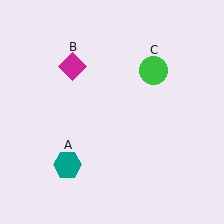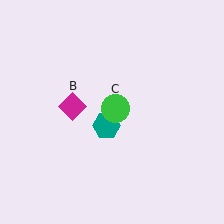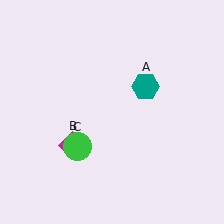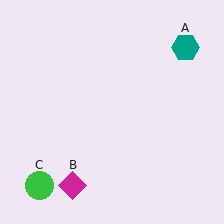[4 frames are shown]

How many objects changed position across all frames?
3 objects changed position: teal hexagon (object A), magenta diamond (object B), green circle (object C).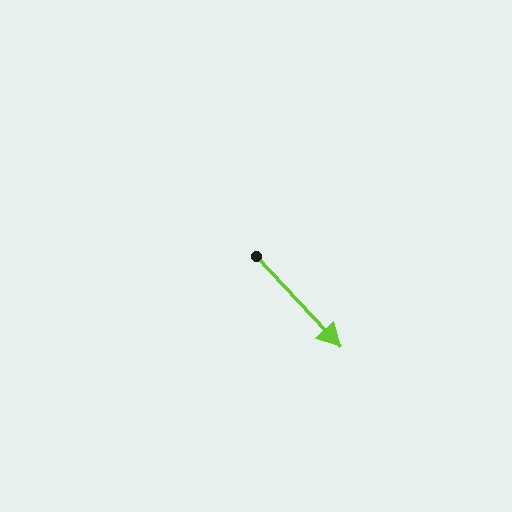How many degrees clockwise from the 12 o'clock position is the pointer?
Approximately 137 degrees.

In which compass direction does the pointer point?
Southeast.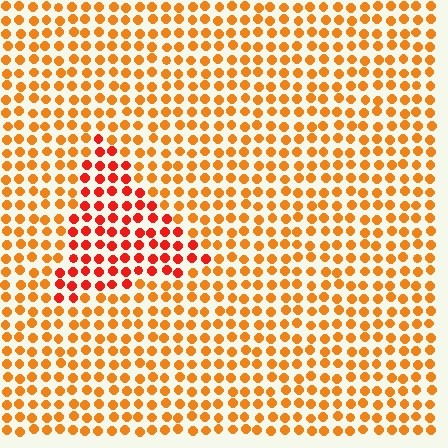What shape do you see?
I see a triangle.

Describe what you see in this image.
The image is filled with small orange elements in a uniform arrangement. A triangle-shaped region is visible where the elements are tinted to a slightly different hue, forming a subtle color boundary.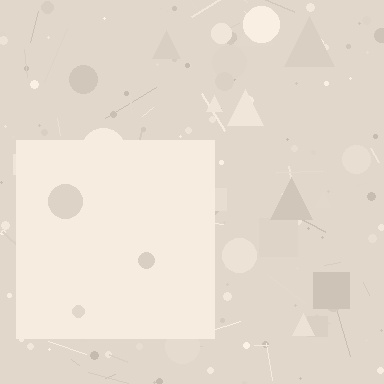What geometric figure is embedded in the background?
A square is embedded in the background.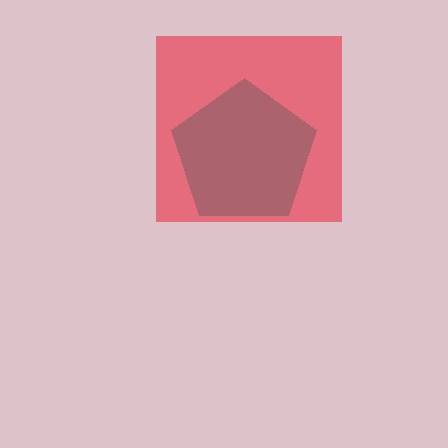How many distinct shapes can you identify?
There are 2 distinct shapes: a teal pentagon, a red square.